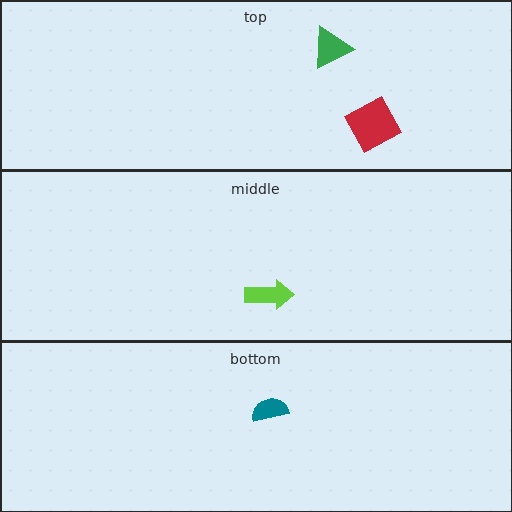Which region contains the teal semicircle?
The bottom region.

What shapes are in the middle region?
The lime arrow.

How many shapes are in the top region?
2.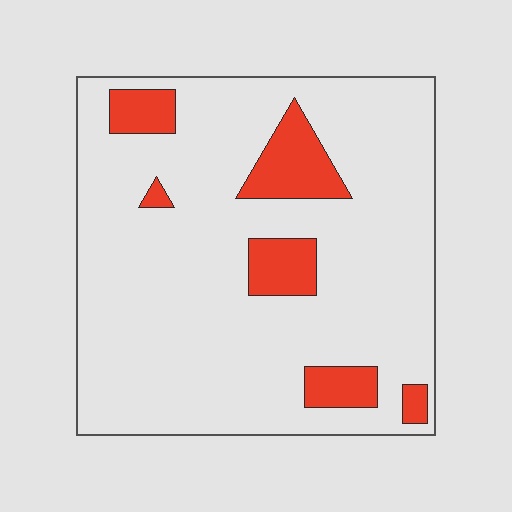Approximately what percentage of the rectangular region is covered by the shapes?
Approximately 15%.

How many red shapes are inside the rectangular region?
6.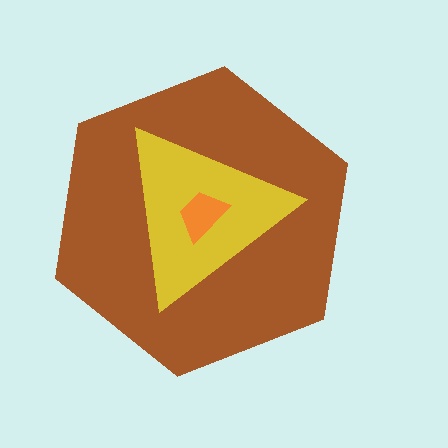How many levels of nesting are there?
3.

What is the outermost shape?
The brown hexagon.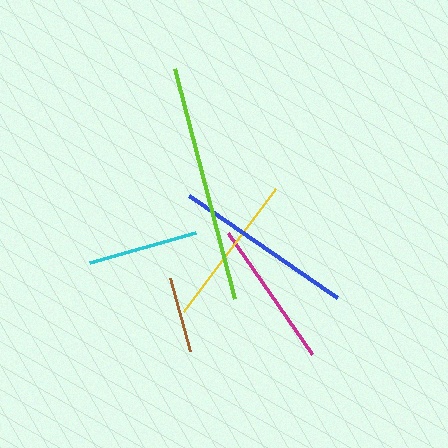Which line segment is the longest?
The lime line is the longest at approximately 238 pixels.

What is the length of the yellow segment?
The yellow segment is approximately 154 pixels long.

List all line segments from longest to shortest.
From longest to shortest: lime, blue, yellow, magenta, cyan, brown.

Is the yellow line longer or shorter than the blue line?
The blue line is longer than the yellow line.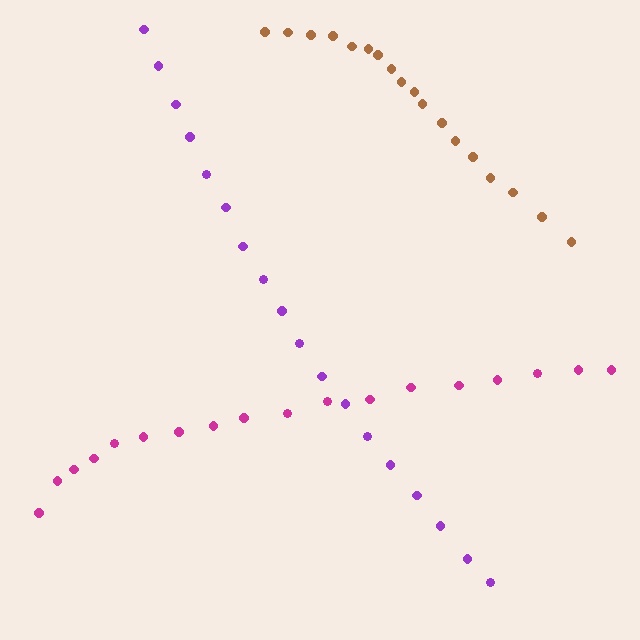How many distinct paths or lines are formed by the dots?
There are 3 distinct paths.